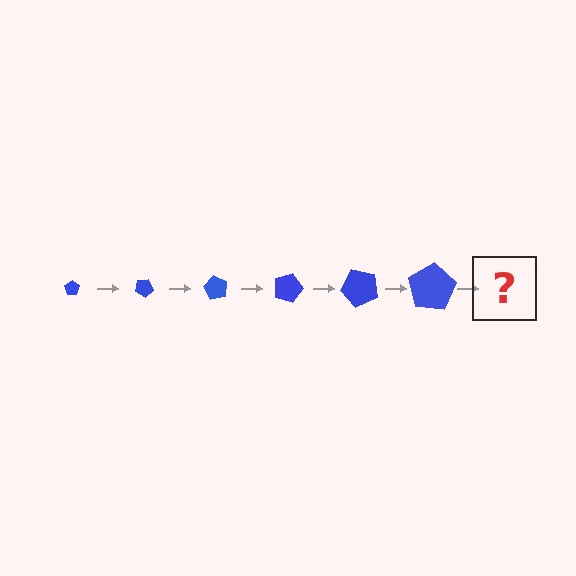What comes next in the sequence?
The next element should be a pentagon, larger than the previous one and rotated 180 degrees from the start.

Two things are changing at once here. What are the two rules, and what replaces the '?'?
The two rules are that the pentagon grows larger each step and it rotates 30 degrees each step. The '?' should be a pentagon, larger than the previous one and rotated 180 degrees from the start.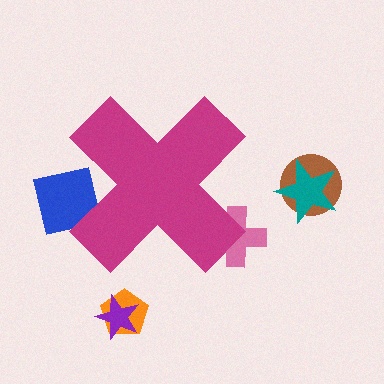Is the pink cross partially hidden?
Yes, the pink cross is partially hidden behind the magenta cross.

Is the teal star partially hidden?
No, the teal star is fully visible.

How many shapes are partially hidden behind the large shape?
2 shapes are partially hidden.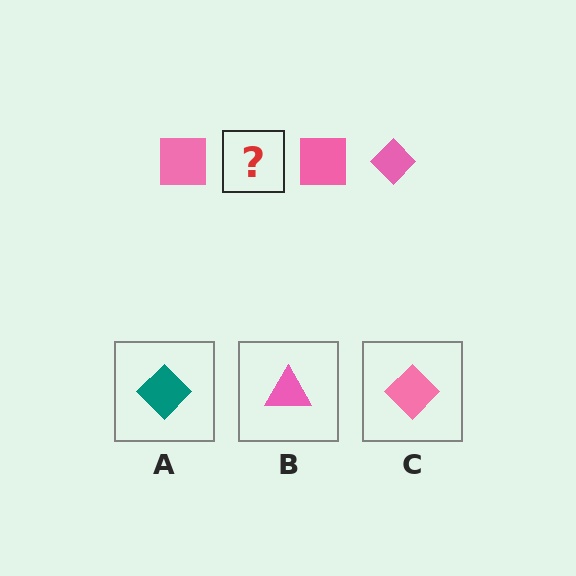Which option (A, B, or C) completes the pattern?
C.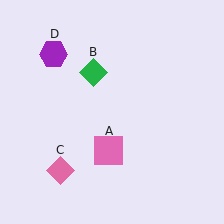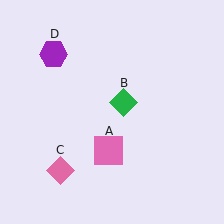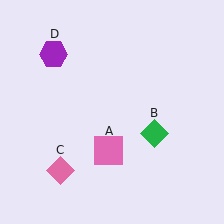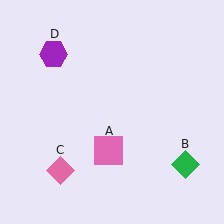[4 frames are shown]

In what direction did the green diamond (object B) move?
The green diamond (object B) moved down and to the right.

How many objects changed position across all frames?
1 object changed position: green diamond (object B).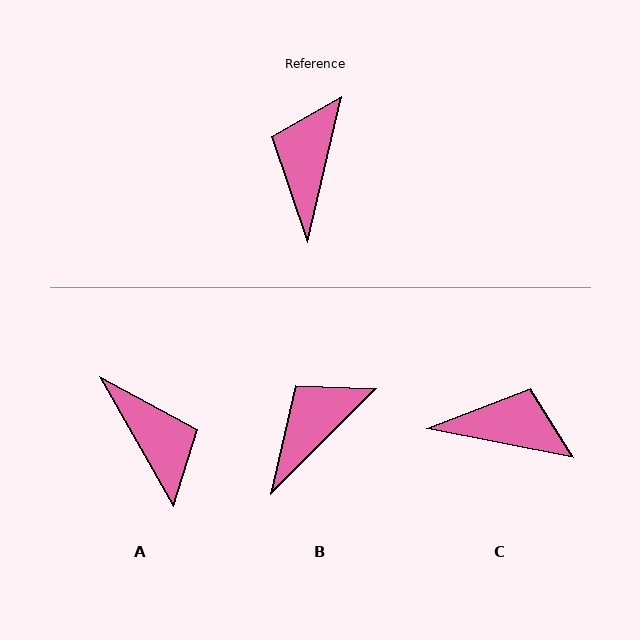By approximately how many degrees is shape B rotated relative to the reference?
Approximately 32 degrees clockwise.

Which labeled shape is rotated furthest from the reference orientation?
A, about 137 degrees away.